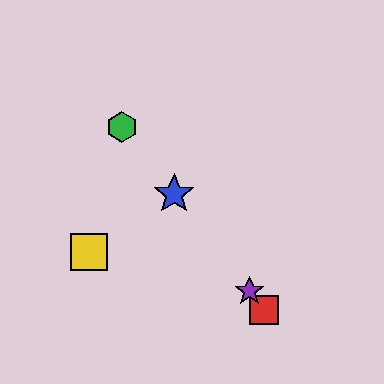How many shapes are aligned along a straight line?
4 shapes (the red square, the blue star, the green hexagon, the purple star) are aligned along a straight line.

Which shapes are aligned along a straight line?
The red square, the blue star, the green hexagon, the purple star are aligned along a straight line.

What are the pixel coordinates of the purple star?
The purple star is at (249, 291).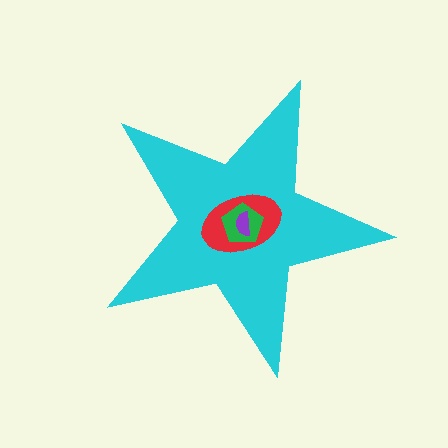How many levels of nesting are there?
4.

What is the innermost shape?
The purple semicircle.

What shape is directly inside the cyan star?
The red ellipse.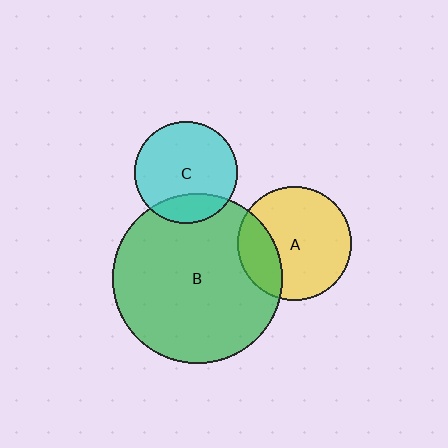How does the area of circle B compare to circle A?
Approximately 2.2 times.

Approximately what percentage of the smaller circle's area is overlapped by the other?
Approximately 20%.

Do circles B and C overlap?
Yes.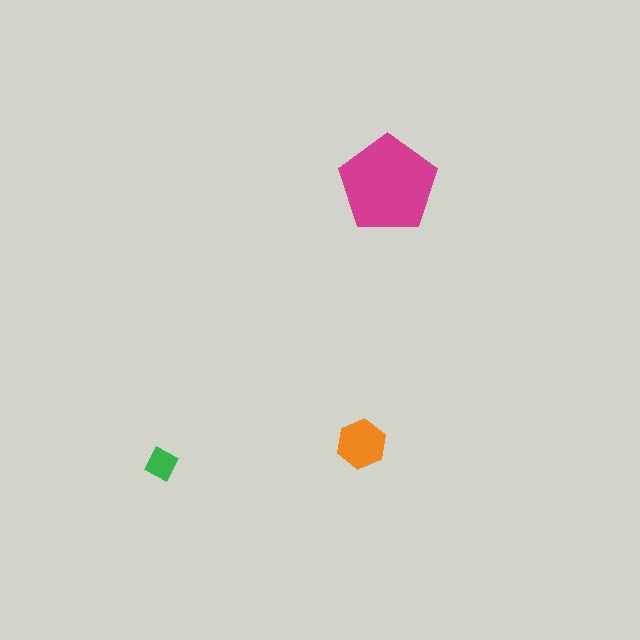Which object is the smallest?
The green diamond.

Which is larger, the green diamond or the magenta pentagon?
The magenta pentagon.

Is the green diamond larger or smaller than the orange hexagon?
Smaller.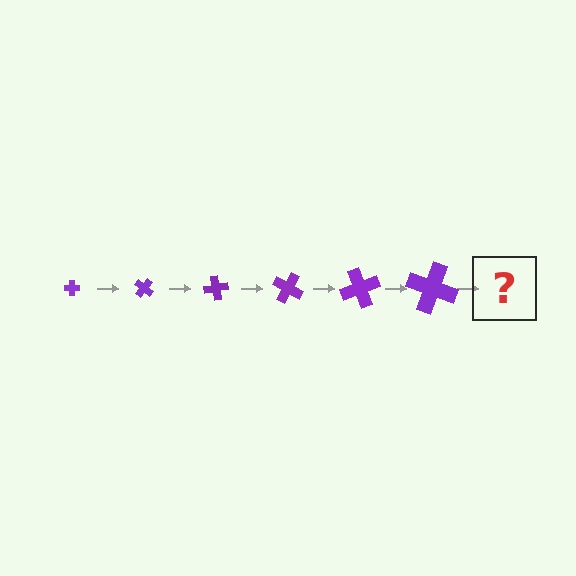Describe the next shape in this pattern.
It should be a cross, larger than the previous one and rotated 240 degrees from the start.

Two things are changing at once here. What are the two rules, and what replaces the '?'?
The two rules are that the cross grows larger each step and it rotates 40 degrees each step. The '?' should be a cross, larger than the previous one and rotated 240 degrees from the start.